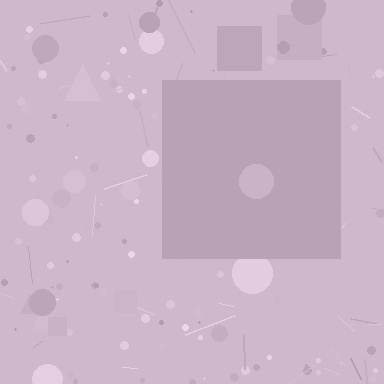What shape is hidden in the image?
A square is hidden in the image.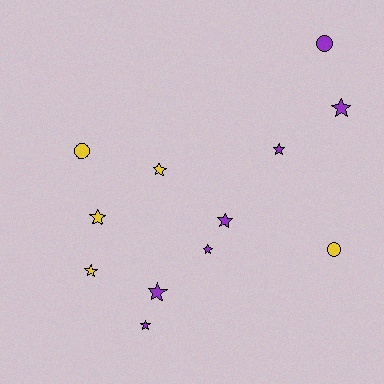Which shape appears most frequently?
Star, with 9 objects.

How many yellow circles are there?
There are 2 yellow circles.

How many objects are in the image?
There are 12 objects.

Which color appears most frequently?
Purple, with 7 objects.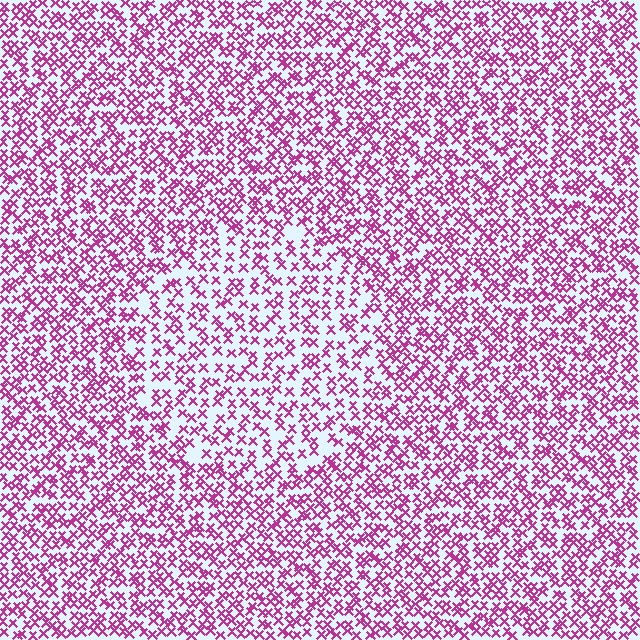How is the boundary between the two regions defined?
The boundary is defined by a change in element density (approximately 1.6x ratio). All elements are the same color, size, and shape.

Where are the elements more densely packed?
The elements are more densely packed outside the circle boundary.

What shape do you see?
I see a circle.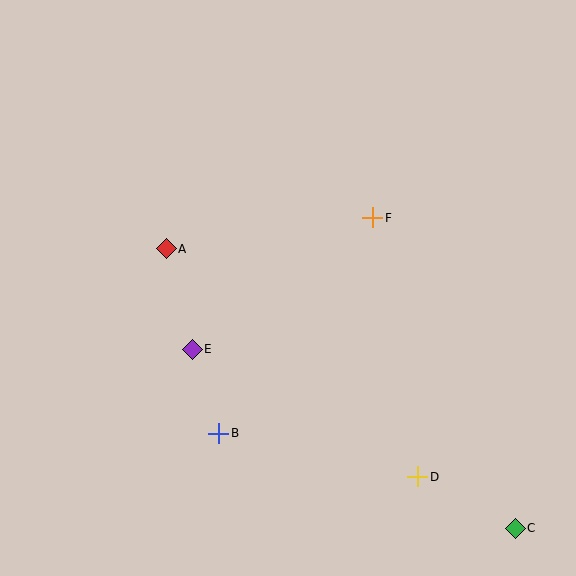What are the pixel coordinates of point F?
Point F is at (373, 218).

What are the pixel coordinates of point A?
Point A is at (166, 249).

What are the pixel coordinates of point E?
Point E is at (192, 349).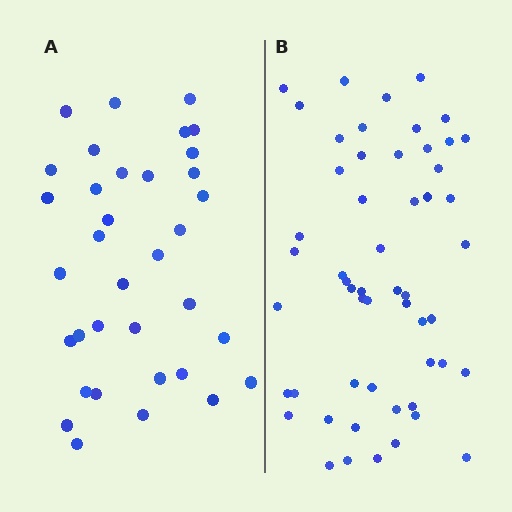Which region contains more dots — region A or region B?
Region B (the right region) has more dots.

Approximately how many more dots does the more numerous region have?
Region B has approximately 20 more dots than region A.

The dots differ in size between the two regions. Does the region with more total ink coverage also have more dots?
No. Region A has more total ink coverage because its dots are larger, but region B actually contains more individual dots. Total area can be misleading — the number of items is what matters here.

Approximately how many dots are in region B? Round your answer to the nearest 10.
About 50 dots. (The exact count is 54, which rounds to 50.)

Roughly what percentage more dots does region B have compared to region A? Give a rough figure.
About 55% more.